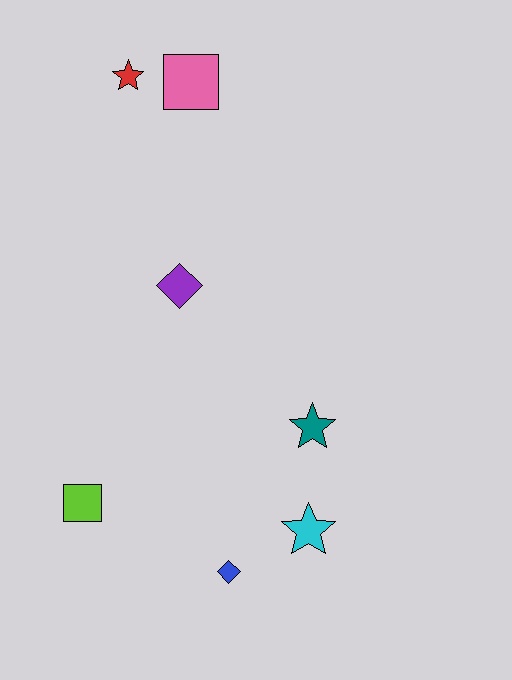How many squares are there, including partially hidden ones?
There are 2 squares.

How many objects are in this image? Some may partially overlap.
There are 7 objects.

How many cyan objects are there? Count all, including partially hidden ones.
There is 1 cyan object.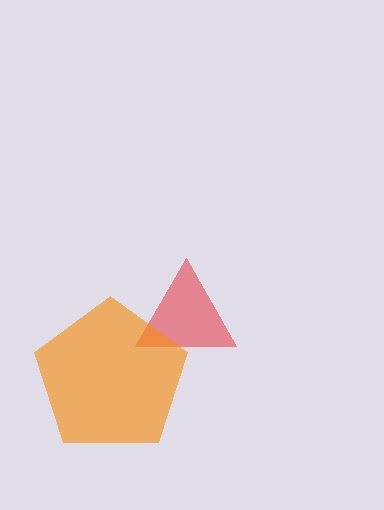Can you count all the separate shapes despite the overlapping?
Yes, there are 2 separate shapes.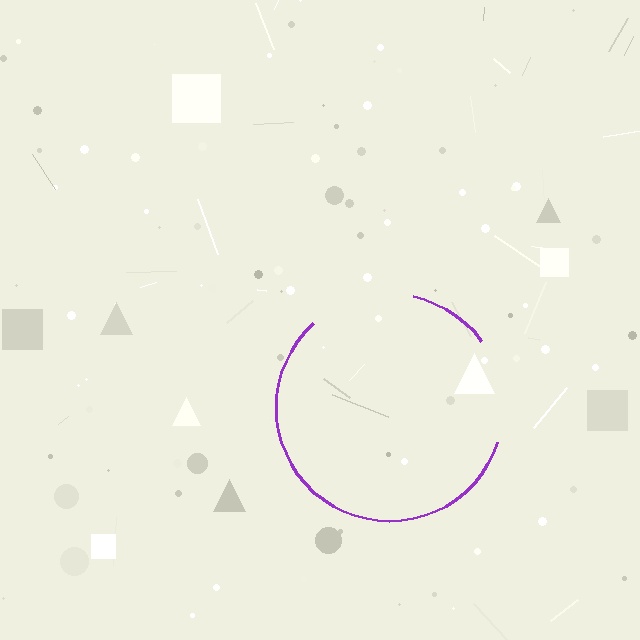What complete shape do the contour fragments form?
The contour fragments form a circle.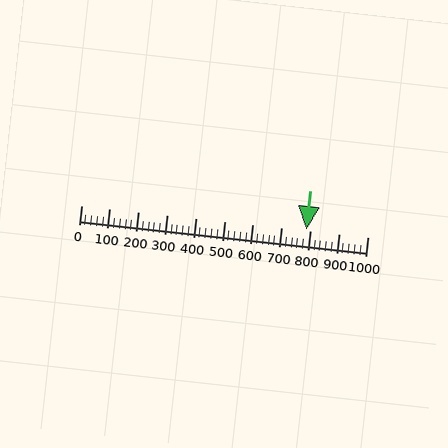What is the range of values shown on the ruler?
The ruler shows values from 0 to 1000.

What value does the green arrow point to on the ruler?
The green arrow points to approximately 786.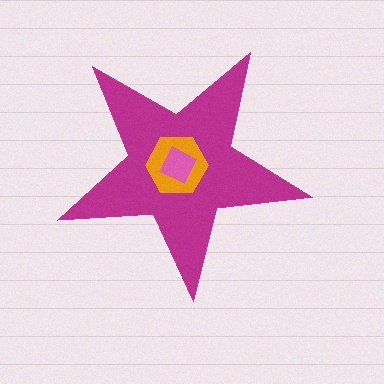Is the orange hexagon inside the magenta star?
Yes.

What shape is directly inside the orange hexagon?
The pink diamond.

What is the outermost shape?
The magenta star.